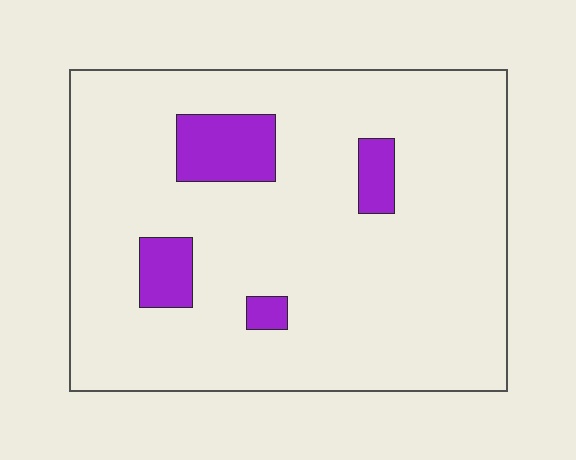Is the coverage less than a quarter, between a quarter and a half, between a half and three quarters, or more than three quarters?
Less than a quarter.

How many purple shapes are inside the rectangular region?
4.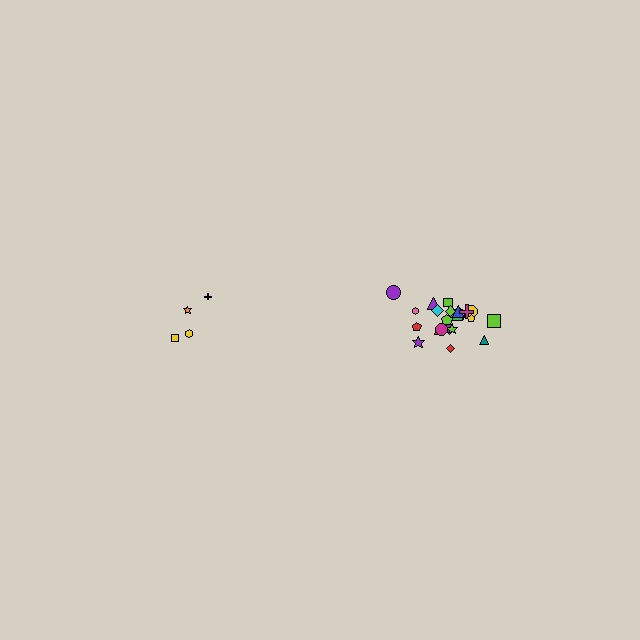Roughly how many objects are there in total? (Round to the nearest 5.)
Roughly 25 objects in total.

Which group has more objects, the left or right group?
The right group.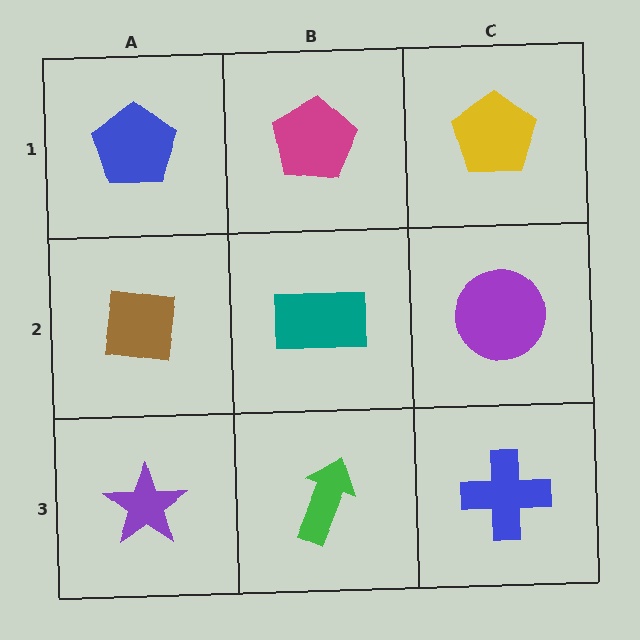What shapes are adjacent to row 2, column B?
A magenta pentagon (row 1, column B), a green arrow (row 3, column B), a brown square (row 2, column A), a purple circle (row 2, column C).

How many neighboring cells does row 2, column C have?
3.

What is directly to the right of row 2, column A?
A teal rectangle.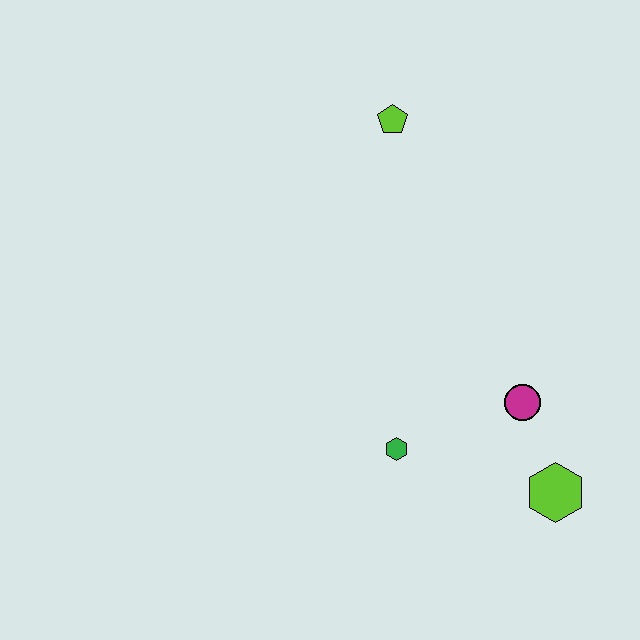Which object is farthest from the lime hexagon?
The lime pentagon is farthest from the lime hexagon.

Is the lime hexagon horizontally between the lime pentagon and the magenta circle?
No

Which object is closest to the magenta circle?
The lime hexagon is closest to the magenta circle.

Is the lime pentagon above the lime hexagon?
Yes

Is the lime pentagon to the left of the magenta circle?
Yes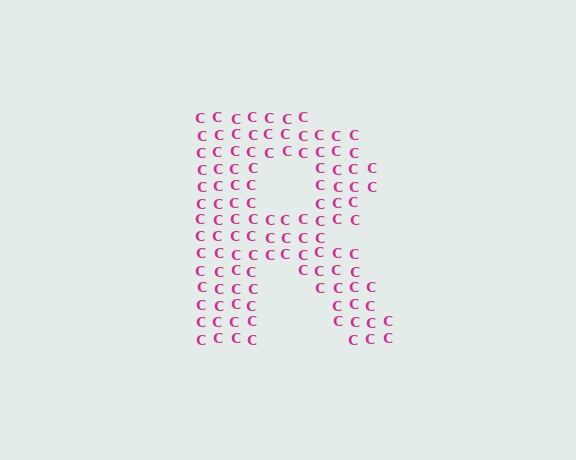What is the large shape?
The large shape is the letter R.